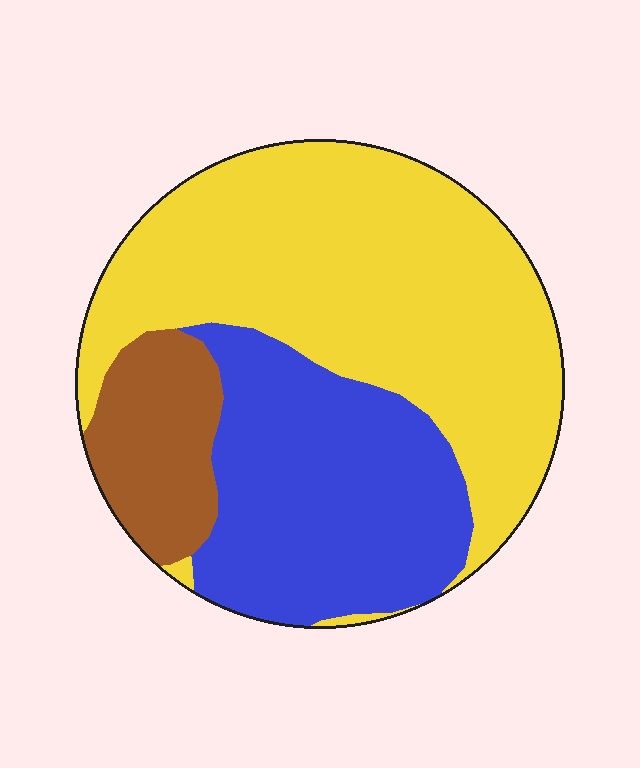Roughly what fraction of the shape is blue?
Blue takes up about one third (1/3) of the shape.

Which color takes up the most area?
Yellow, at roughly 55%.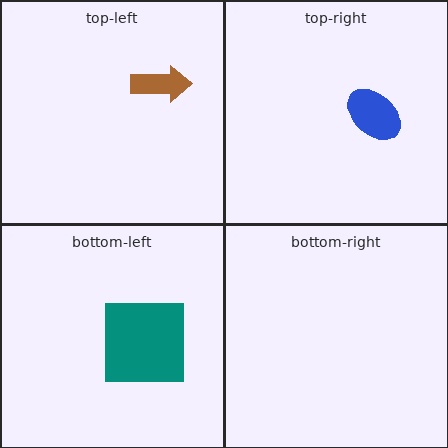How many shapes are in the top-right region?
1.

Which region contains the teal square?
The bottom-left region.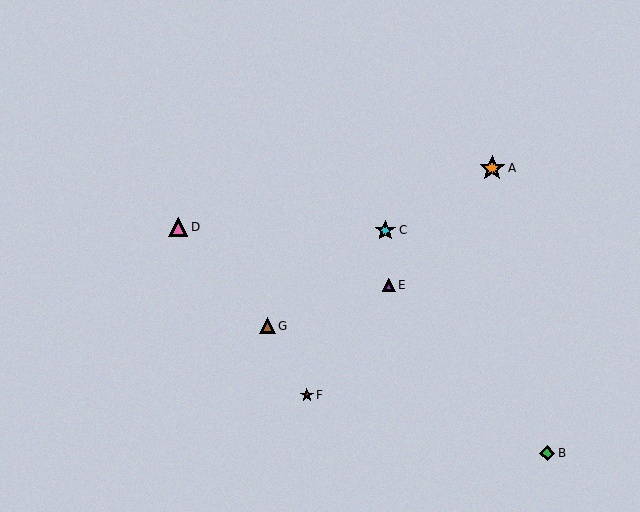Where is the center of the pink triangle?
The center of the pink triangle is at (178, 227).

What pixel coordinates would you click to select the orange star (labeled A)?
Click at (492, 168) to select the orange star A.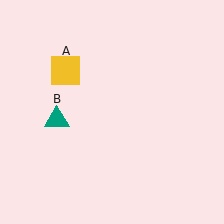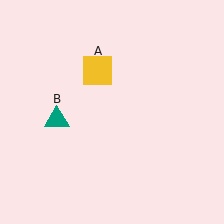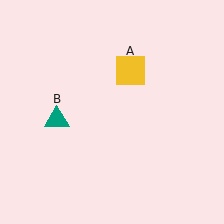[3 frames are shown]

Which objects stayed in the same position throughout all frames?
Teal triangle (object B) remained stationary.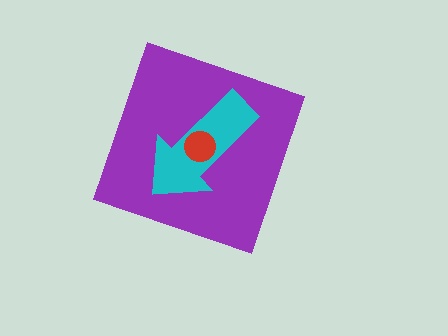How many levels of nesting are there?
3.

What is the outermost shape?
The purple diamond.